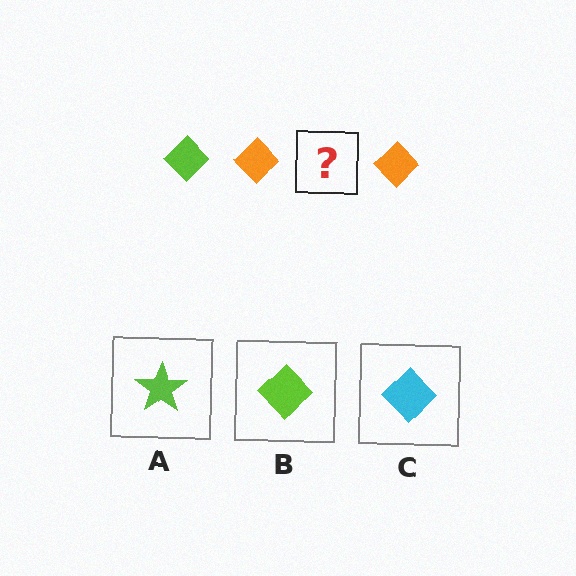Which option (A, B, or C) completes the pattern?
B.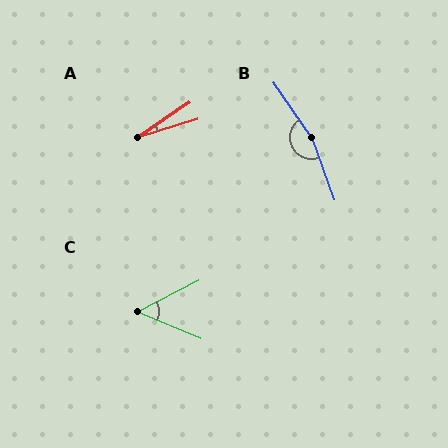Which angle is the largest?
B, at approximately 165 degrees.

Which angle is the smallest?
A, at approximately 18 degrees.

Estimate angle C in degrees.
Approximately 50 degrees.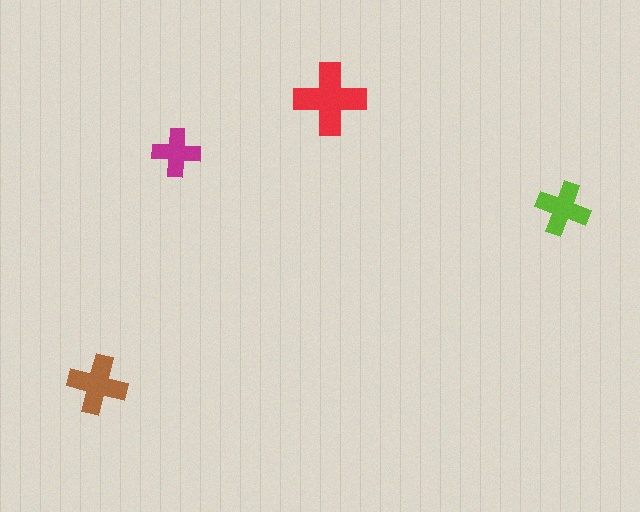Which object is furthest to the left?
The brown cross is leftmost.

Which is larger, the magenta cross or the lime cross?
The lime one.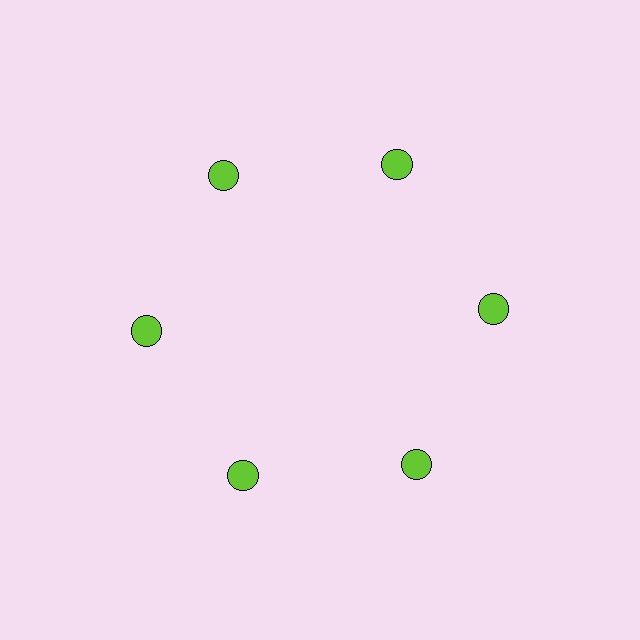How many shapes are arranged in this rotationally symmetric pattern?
There are 6 shapes, arranged in 6 groups of 1.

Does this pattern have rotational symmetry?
Yes, this pattern has 6-fold rotational symmetry. It looks the same after rotating 60 degrees around the center.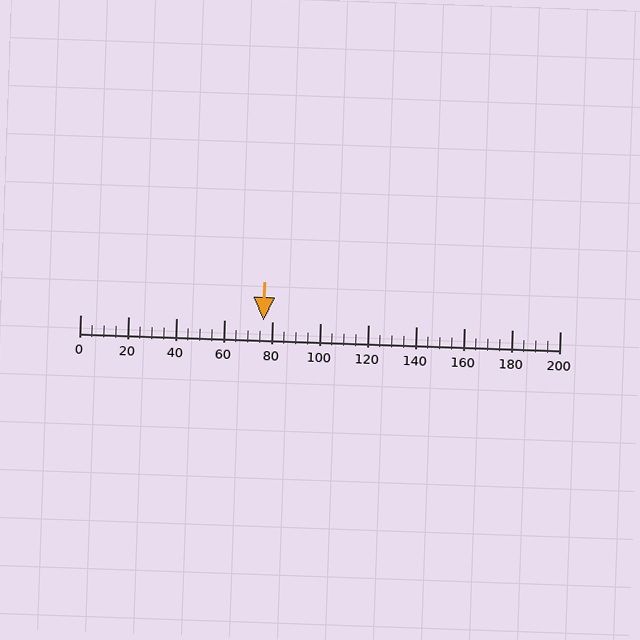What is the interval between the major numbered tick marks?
The major tick marks are spaced 20 units apart.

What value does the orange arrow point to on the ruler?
The orange arrow points to approximately 76.